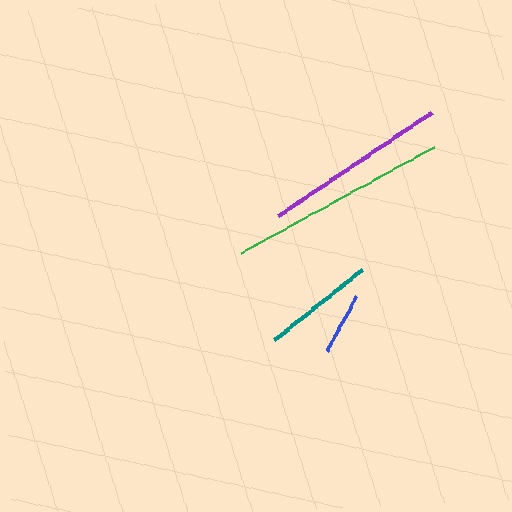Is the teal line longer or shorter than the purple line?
The purple line is longer than the teal line.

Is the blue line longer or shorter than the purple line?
The purple line is longer than the blue line.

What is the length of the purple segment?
The purple segment is approximately 185 pixels long.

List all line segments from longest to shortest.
From longest to shortest: green, purple, teal, blue.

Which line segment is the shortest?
The blue line is the shortest at approximately 62 pixels.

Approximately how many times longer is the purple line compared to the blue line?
The purple line is approximately 3.0 times the length of the blue line.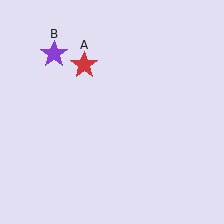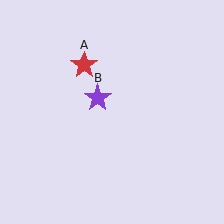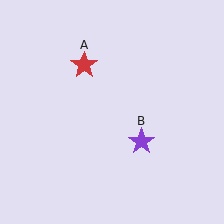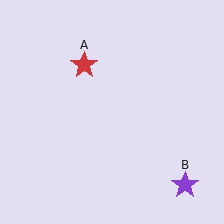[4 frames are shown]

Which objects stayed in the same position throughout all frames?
Red star (object A) remained stationary.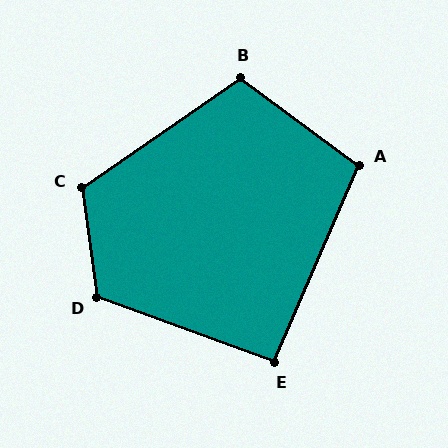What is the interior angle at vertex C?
Approximately 117 degrees (obtuse).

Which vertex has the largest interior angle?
D, at approximately 118 degrees.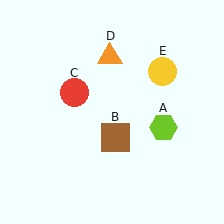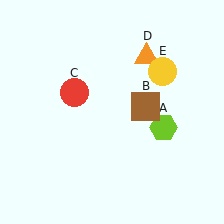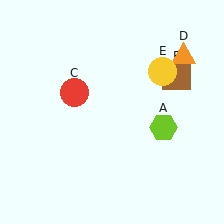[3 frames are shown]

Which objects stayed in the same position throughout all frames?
Lime hexagon (object A) and red circle (object C) and yellow circle (object E) remained stationary.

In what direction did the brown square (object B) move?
The brown square (object B) moved up and to the right.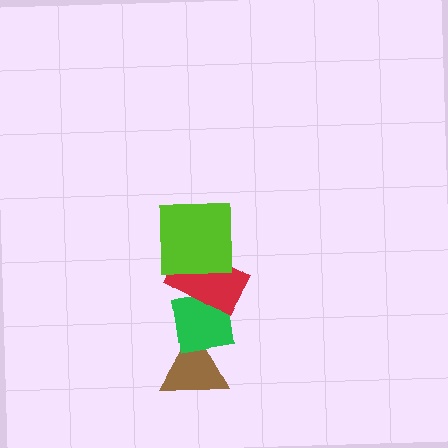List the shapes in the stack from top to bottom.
From top to bottom: the lime square, the red rectangle, the green square, the brown triangle.